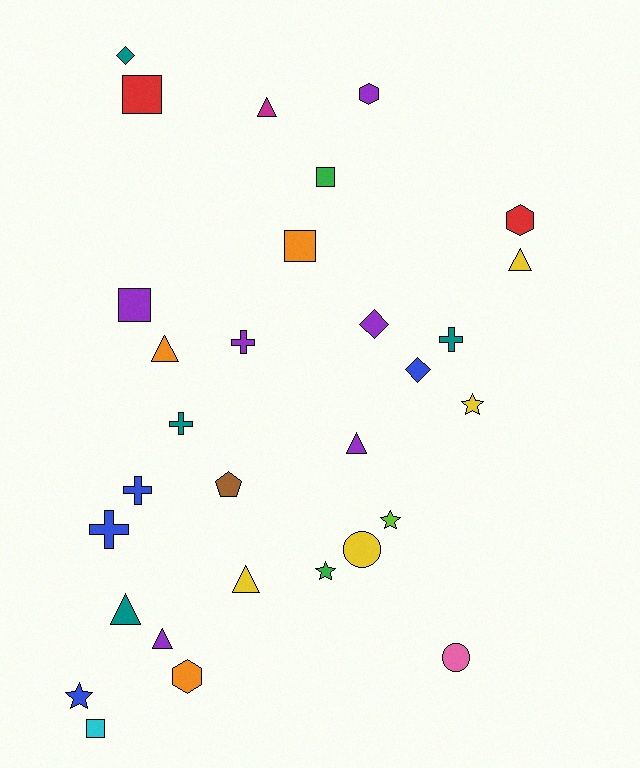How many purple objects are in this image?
There are 6 purple objects.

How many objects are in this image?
There are 30 objects.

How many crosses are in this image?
There are 5 crosses.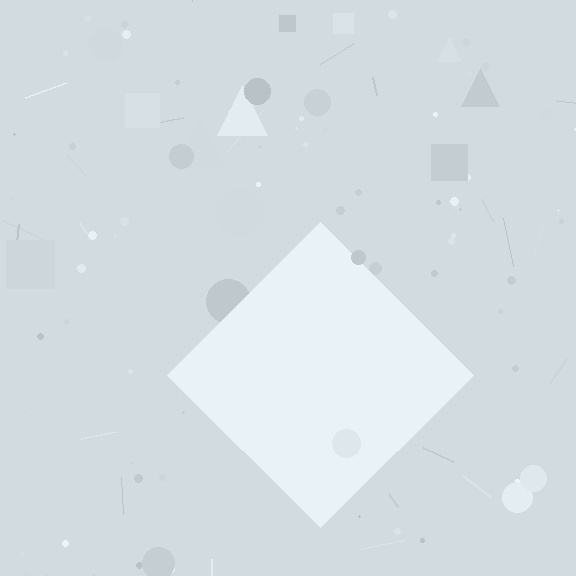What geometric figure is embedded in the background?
A diamond is embedded in the background.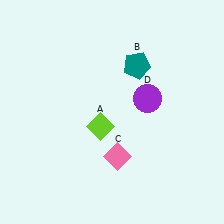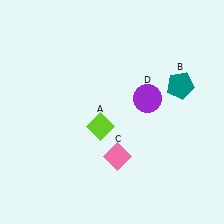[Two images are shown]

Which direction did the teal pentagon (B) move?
The teal pentagon (B) moved right.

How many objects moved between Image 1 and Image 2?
1 object moved between the two images.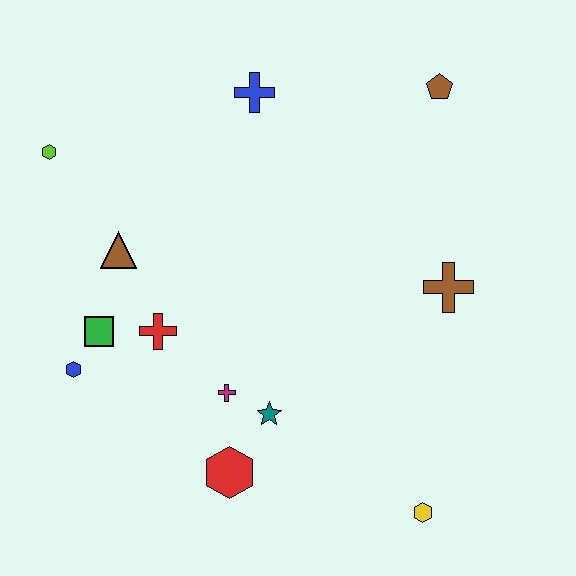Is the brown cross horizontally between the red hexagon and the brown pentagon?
No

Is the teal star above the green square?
No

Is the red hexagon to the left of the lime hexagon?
No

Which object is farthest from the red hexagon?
The brown pentagon is farthest from the red hexagon.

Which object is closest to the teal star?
The magenta cross is closest to the teal star.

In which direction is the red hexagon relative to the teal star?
The red hexagon is below the teal star.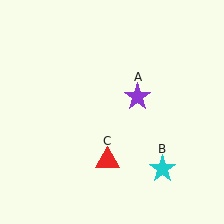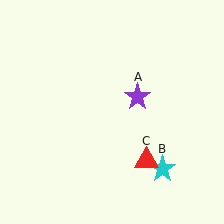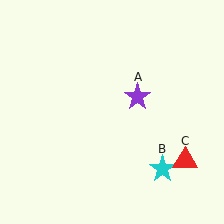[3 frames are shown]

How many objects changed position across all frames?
1 object changed position: red triangle (object C).